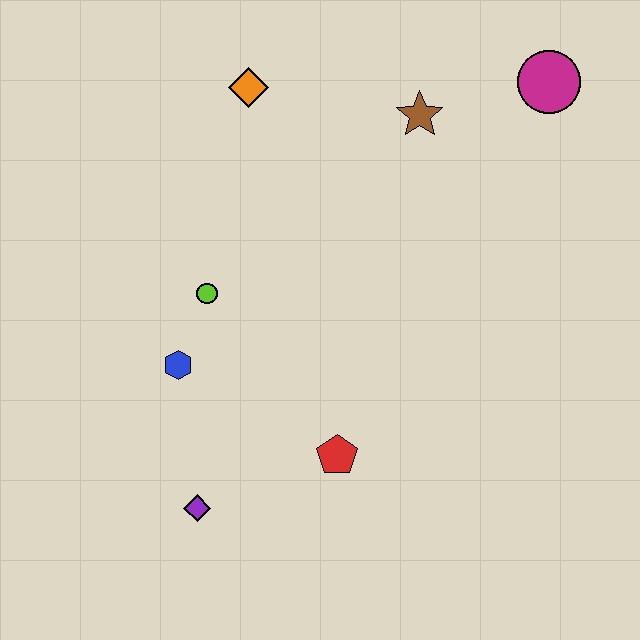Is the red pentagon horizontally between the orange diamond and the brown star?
Yes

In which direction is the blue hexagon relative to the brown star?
The blue hexagon is below the brown star.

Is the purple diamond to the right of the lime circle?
No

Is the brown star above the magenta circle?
No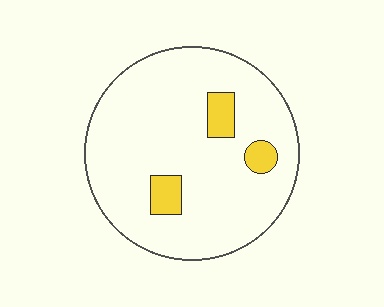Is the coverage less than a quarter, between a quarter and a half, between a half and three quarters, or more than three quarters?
Less than a quarter.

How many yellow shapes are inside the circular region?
3.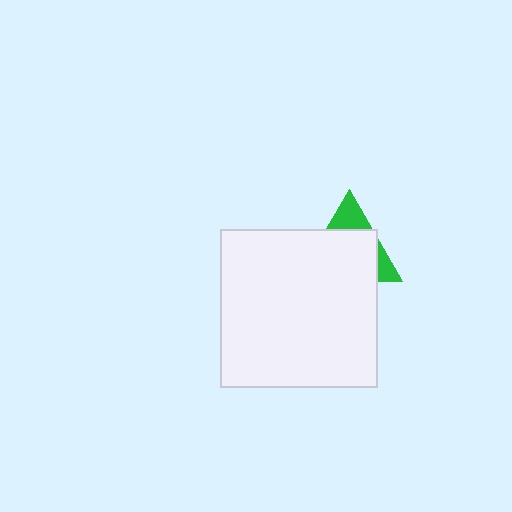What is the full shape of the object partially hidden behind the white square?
The partially hidden object is a green triangle.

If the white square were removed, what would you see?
You would see the complete green triangle.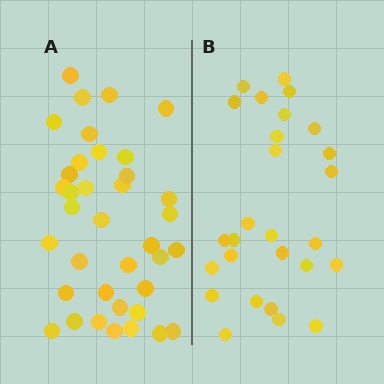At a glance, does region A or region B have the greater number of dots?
Region A (the left region) has more dots.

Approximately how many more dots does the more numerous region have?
Region A has roughly 10 or so more dots than region B.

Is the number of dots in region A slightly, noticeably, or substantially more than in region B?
Region A has noticeably more, but not dramatically so. The ratio is roughly 1.4 to 1.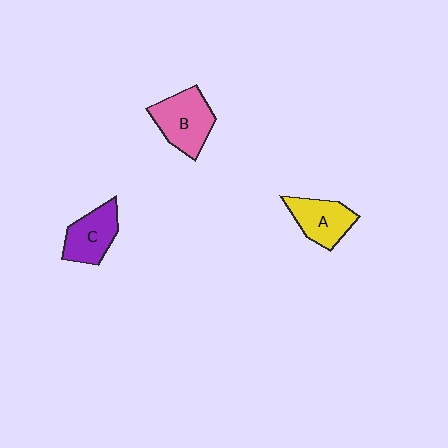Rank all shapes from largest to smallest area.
From largest to smallest: B (pink), C (purple), A (yellow).